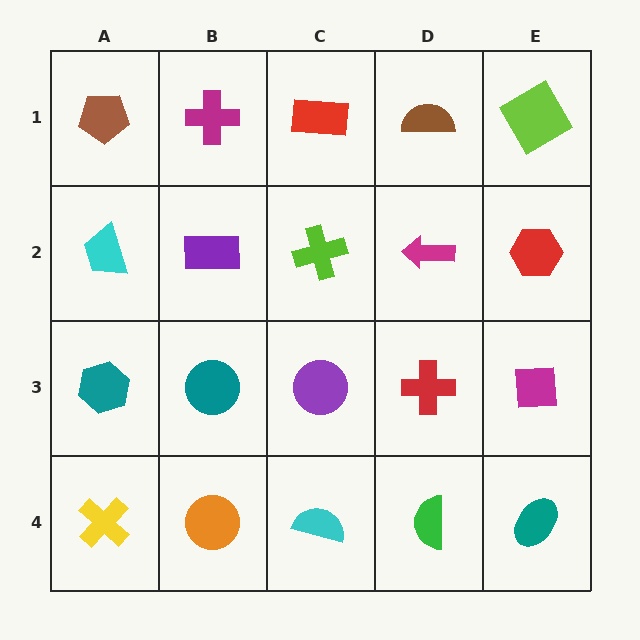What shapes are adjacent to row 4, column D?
A red cross (row 3, column D), a cyan semicircle (row 4, column C), a teal ellipse (row 4, column E).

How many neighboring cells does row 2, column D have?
4.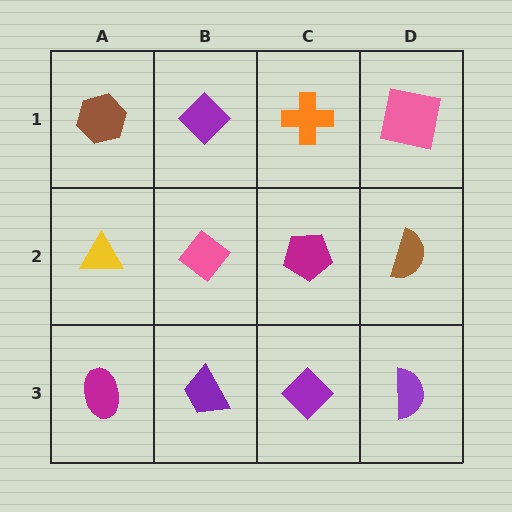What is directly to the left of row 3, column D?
A purple diamond.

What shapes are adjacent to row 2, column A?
A brown hexagon (row 1, column A), a magenta ellipse (row 3, column A), a pink diamond (row 2, column B).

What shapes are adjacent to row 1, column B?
A pink diamond (row 2, column B), a brown hexagon (row 1, column A), an orange cross (row 1, column C).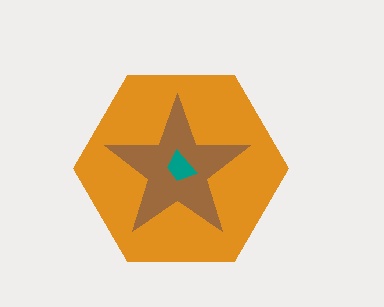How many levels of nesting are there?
3.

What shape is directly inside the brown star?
The teal trapezoid.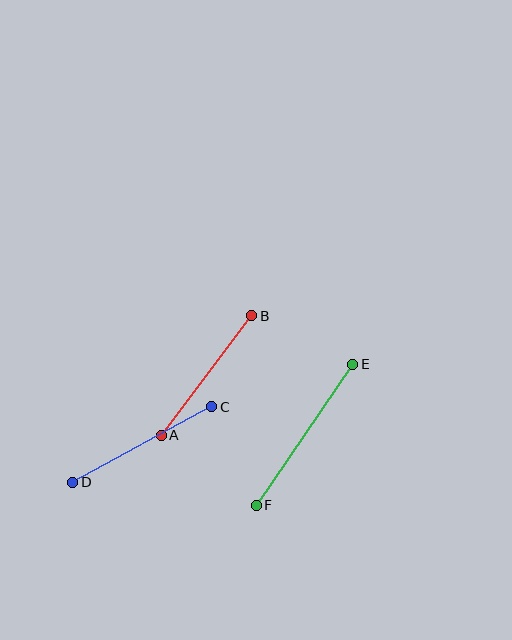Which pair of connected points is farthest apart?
Points E and F are farthest apart.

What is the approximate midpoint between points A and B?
The midpoint is at approximately (206, 375) pixels.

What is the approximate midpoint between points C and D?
The midpoint is at approximately (142, 445) pixels.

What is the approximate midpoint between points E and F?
The midpoint is at approximately (304, 435) pixels.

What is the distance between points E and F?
The distance is approximately 171 pixels.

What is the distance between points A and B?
The distance is approximately 150 pixels.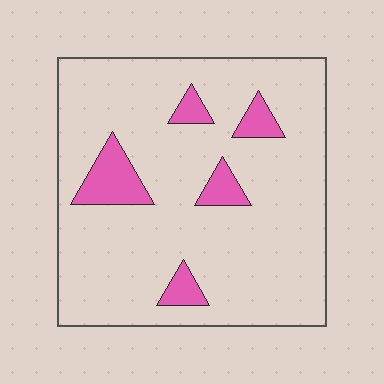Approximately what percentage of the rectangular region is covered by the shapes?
Approximately 10%.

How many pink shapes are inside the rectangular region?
5.